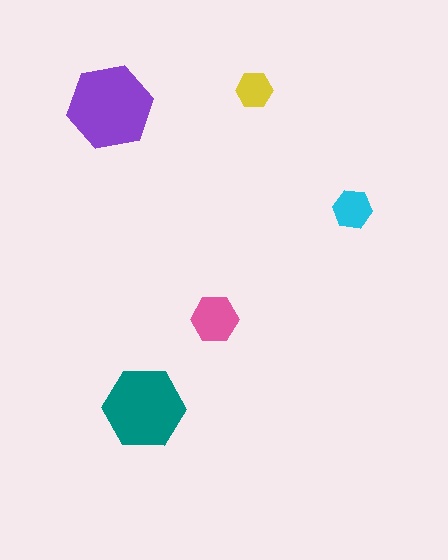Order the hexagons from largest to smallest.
the purple one, the teal one, the pink one, the cyan one, the yellow one.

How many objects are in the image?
There are 5 objects in the image.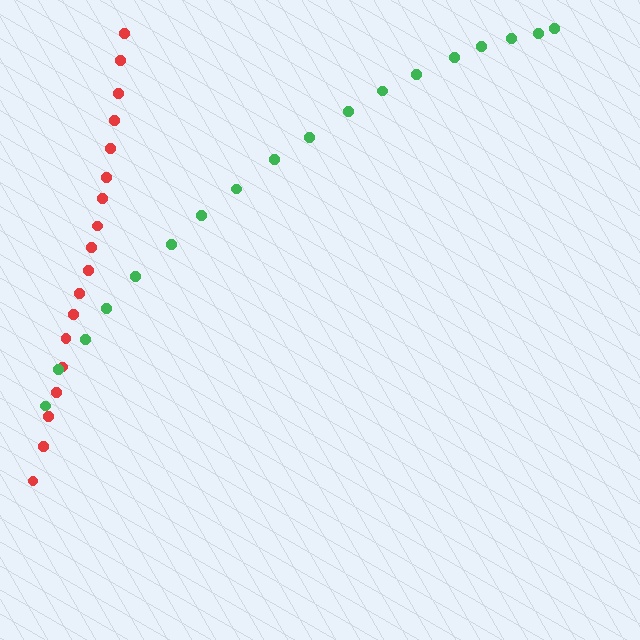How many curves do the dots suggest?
There are 2 distinct paths.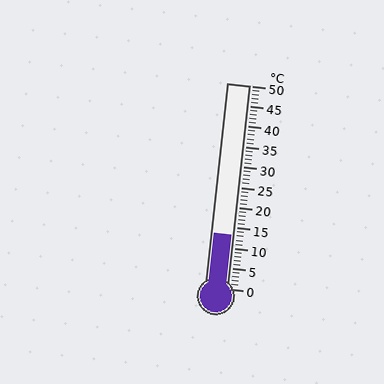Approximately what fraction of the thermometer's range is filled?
The thermometer is filled to approximately 25% of its range.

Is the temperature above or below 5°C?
The temperature is above 5°C.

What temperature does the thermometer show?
The thermometer shows approximately 13°C.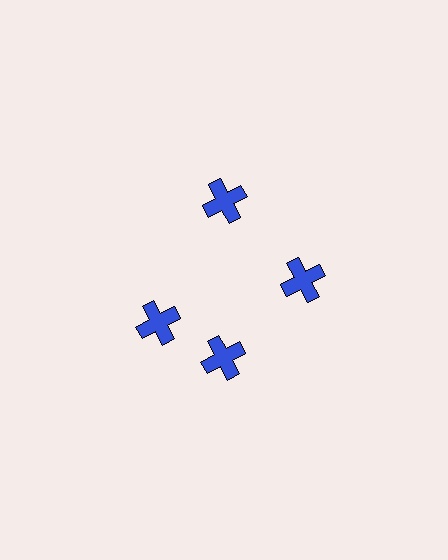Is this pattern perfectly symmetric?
No. The 4 blue crosses are arranged in a ring, but one element near the 9 o'clock position is rotated out of alignment along the ring, breaking the 4-fold rotational symmetry.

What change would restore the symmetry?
The symmetry would be restored by rotating it back into even spacing with its neighbors so that all 4 crosses sit at equal angles and equal distance from the center.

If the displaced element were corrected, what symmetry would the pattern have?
It would have 4-fold rotational symmetry — the pattern would map onto itself every 90 degrees.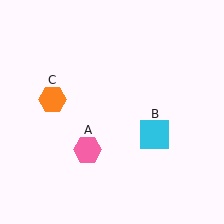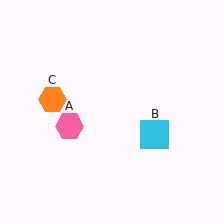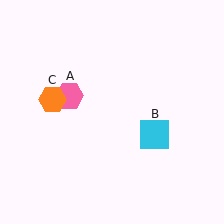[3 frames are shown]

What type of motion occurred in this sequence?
The pink hexagon (object A) rotated clockwise around the center of the scene.